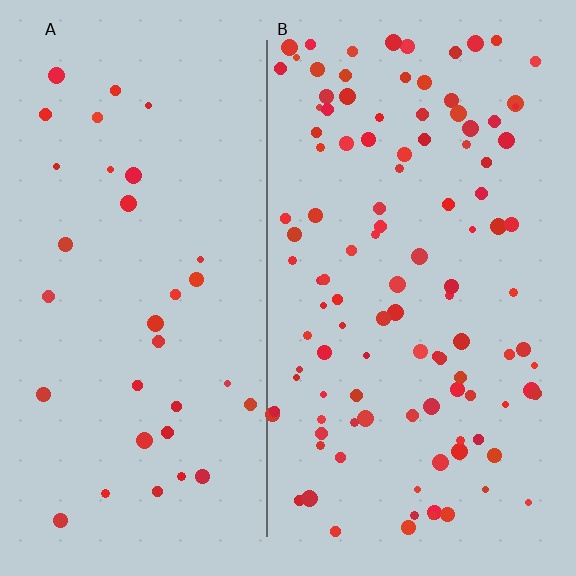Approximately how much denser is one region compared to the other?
Approximately 3.3× — region B over region A.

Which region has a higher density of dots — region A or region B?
B (the right).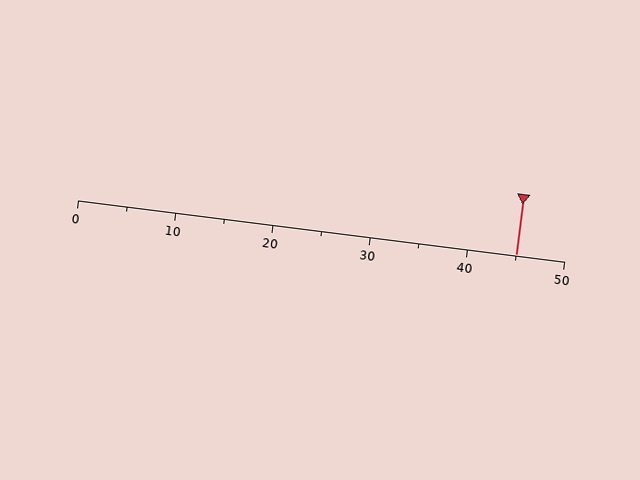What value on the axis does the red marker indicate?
The marker indicates approximately 45.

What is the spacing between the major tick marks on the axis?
The major ticks are spaced 10 apart.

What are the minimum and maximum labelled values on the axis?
The axis runs from 0 to 50.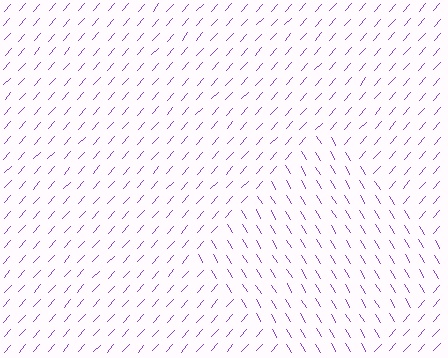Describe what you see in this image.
The image is filled with small purple line segments. A diamond region in the image has lines oriented differently from the surrounding lines, creating a visible texture boundary.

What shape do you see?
I see a diamond.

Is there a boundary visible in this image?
Yes, there is a texture boundary formed by a change in line orientation.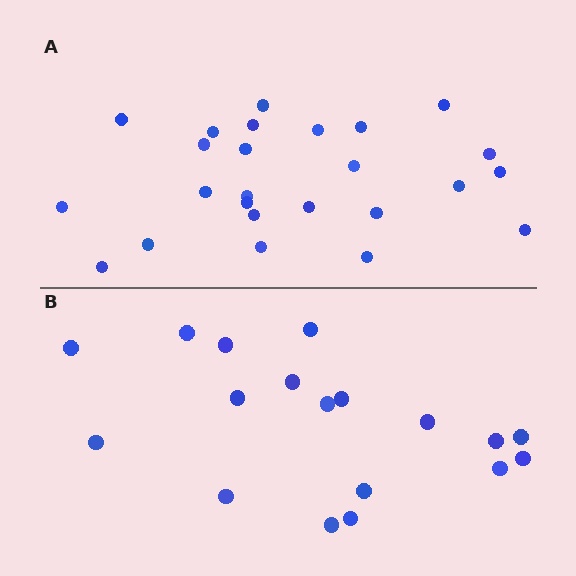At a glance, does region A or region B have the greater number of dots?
Region A (the top region) has more dots.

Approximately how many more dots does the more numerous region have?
Region A has roughly 8 or so more dots than region B.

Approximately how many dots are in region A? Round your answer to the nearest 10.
About 20 dots. (The exact count is 25, which rounds to 20.)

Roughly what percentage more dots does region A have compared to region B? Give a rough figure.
About 40% more.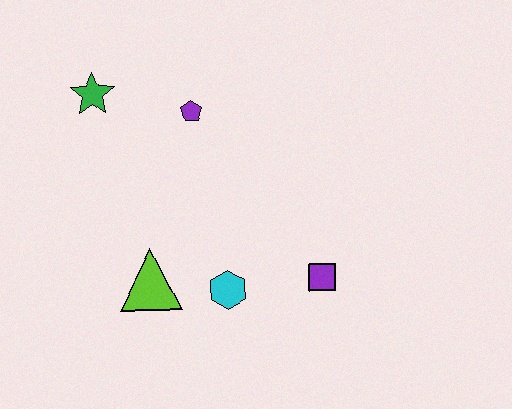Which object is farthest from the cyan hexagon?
The green star is farthest from the cyan hexagon.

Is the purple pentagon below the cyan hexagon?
No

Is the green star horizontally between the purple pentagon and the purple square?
No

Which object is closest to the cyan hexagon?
The lime triangle is closest to the cyan hexagon.